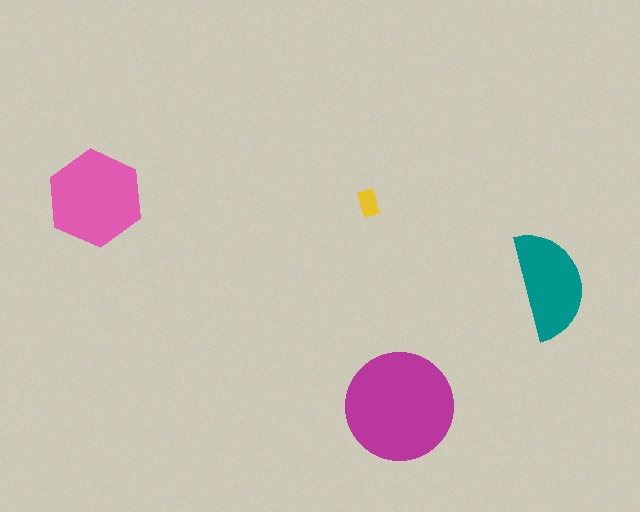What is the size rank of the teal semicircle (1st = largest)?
3rd.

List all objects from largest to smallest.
The magenta circle, the pink hexagon, the teal semicircle, the yellow rectangle.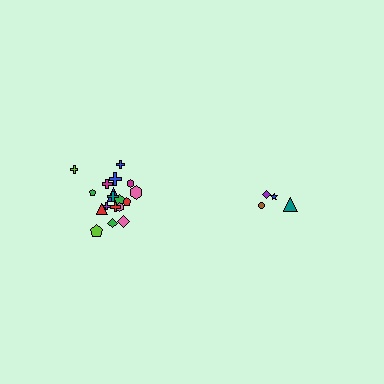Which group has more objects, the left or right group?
The left group.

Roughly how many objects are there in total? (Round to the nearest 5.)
Roughly 20 objects in total.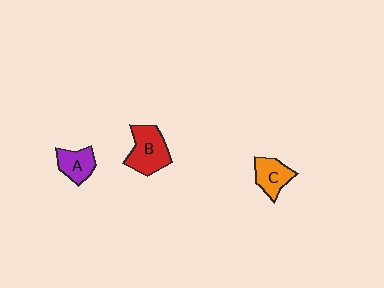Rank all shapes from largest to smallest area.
From largest to smallest: B (red), C (orange), A (purple).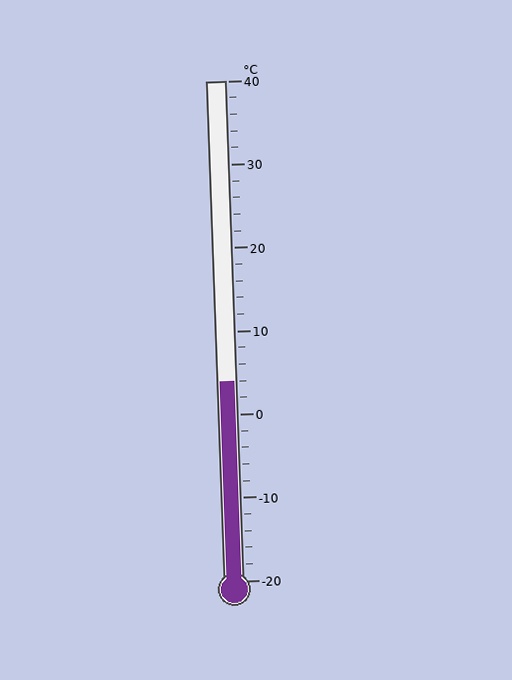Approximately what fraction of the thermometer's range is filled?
The thermometer is filled to approximately 40% of its range.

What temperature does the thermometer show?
The thermometer shows approximately 4°C.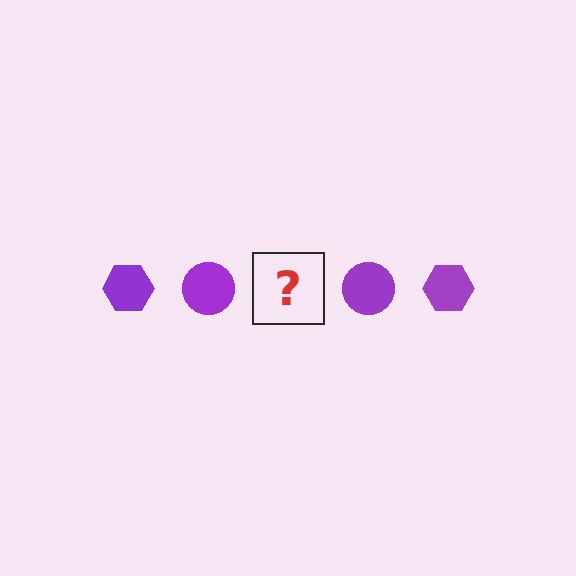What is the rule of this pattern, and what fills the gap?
The rule is that the pattern cycles through hexagon, circle shapes in purple. The gap should be filled with a purple hexagon.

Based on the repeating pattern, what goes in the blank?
The blank should be a purple hexagon.